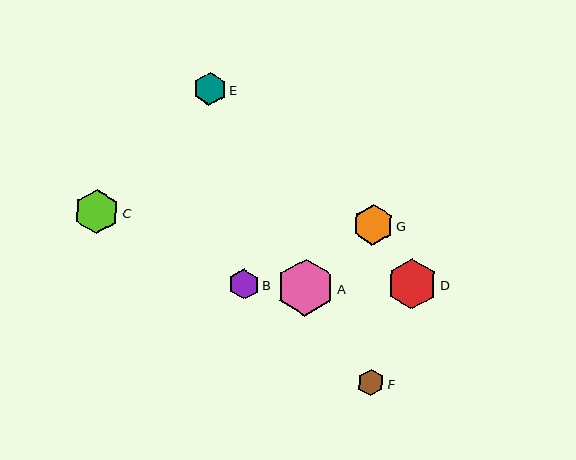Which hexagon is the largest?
Hexagon A is the largest with a size of approximately 57 pixels.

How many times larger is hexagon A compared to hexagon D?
Hexagon A is approximately 1.1 times the size of hexagon D.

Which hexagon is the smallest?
Hexagon F is the smallest with a size of approximately 27 pixels.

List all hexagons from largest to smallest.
From largest to smallest: A, D, C, G, E, B, F.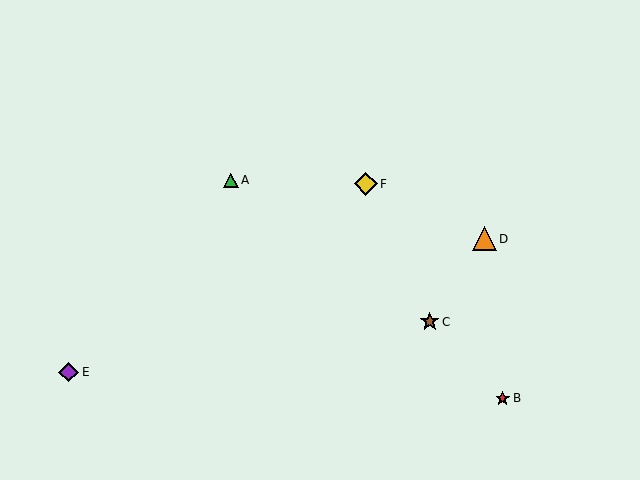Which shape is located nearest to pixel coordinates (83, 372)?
The purple diamond (labeled E) at (69, 372) is nearest to that location.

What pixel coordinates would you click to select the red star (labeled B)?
Click at (503, 398) to select the red star B.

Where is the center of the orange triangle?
The center of the orange triangle is at (485, 239).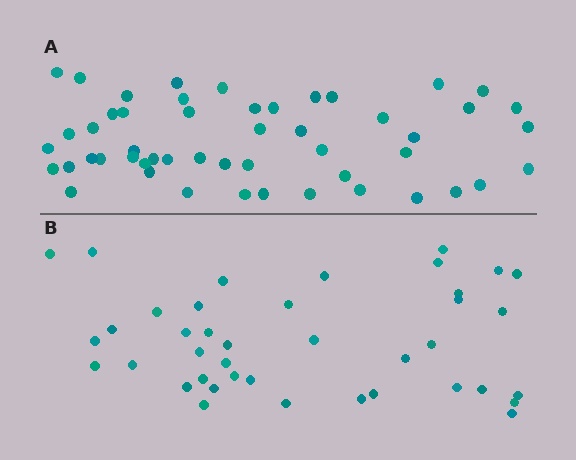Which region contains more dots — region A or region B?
Region A (the top region) has more dots.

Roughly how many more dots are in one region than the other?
Region A has roughly 12 or so more dots than region B.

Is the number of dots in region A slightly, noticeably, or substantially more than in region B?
Region A has noticeably more, but not dramatically so. The ratio is roughly 1.3 to 1.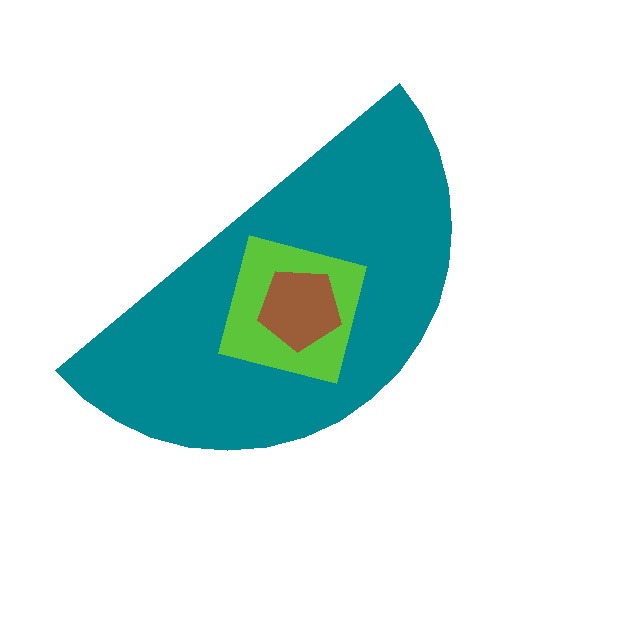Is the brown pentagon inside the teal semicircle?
Yes.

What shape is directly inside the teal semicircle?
The lime square.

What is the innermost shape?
The brown pentagon.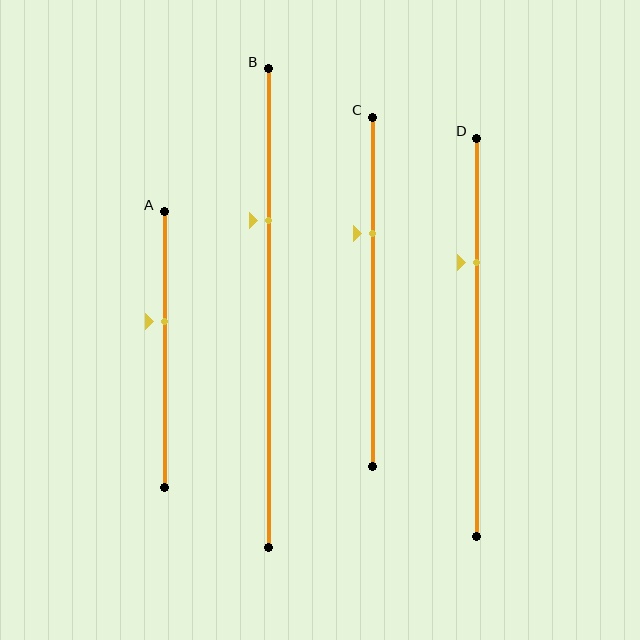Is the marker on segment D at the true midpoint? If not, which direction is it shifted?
No, the marker on segment D is shifted upward by about 19% of the segment length.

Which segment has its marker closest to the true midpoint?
Segment A has its marker closest to the true midpoint.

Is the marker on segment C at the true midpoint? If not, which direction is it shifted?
No, the marker on segment C is shifted upward by about 17% of the segment length.